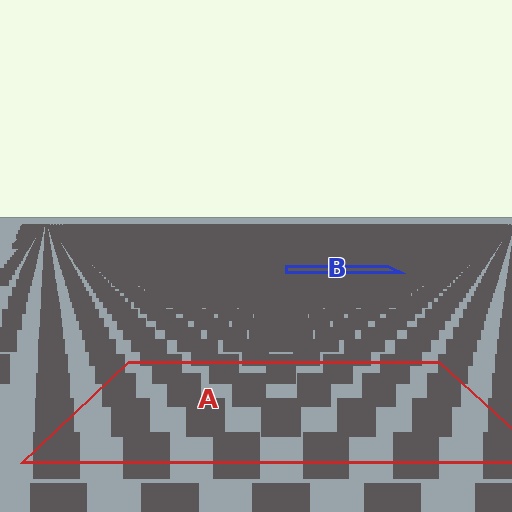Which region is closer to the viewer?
Region A is closer. The texture elements there are larger and more spread out.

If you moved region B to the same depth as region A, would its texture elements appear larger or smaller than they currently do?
They would appear larger. At a closer depth, the same texture elements are projected at a bigger on-screen size.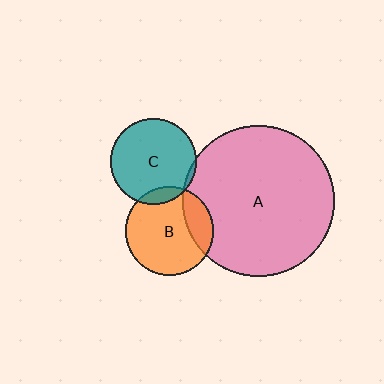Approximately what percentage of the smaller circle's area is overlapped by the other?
Approximately 5%.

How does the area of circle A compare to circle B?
Approximately 2.9 times.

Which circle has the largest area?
Circle A (pink).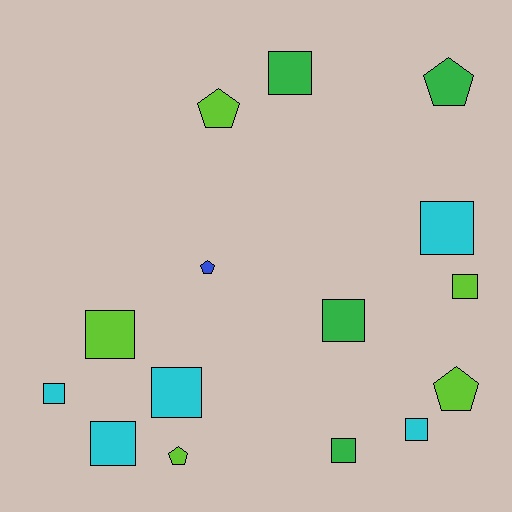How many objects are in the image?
There are 15 objects.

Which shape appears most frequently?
Square, with 10 objects.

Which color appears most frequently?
Cyan, with 5 objects.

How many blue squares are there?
There are no blue squares.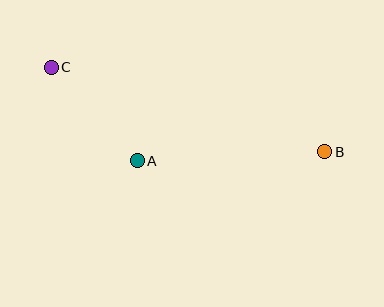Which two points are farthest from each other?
Points B and C are farthest from each other.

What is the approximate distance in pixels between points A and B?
The distance between A and B is approximately 188 pixels.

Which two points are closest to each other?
Points A and C are closest to each other.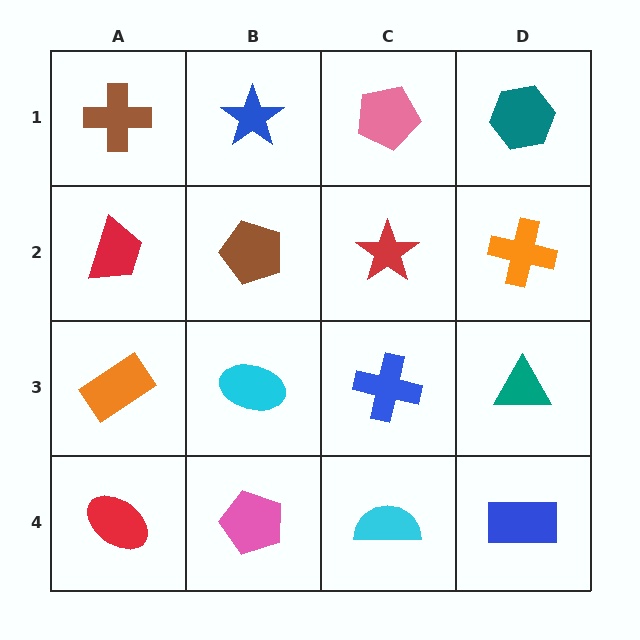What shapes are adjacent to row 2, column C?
A pink pentagon (row 1, column C), a blue cross (row 3, column C), a brown pentagon (row 2, column B), an orange cross (row 2, column D).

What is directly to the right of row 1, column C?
A teal hexagon.